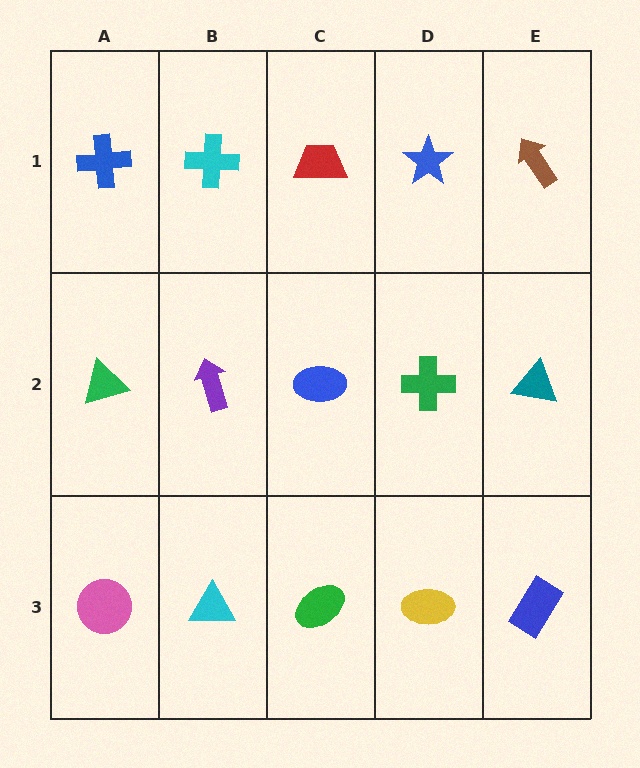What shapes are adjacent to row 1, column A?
A green triangle (row 2, column A), a cyan cross (row 1, column B).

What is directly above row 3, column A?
A green triangle.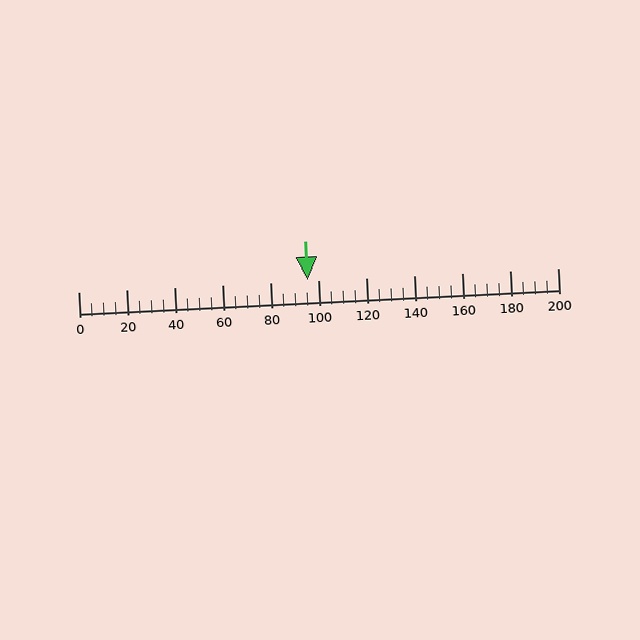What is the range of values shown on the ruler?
The ruler shows values from 0 to 200.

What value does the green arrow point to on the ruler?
The green arrow points to approximately 96.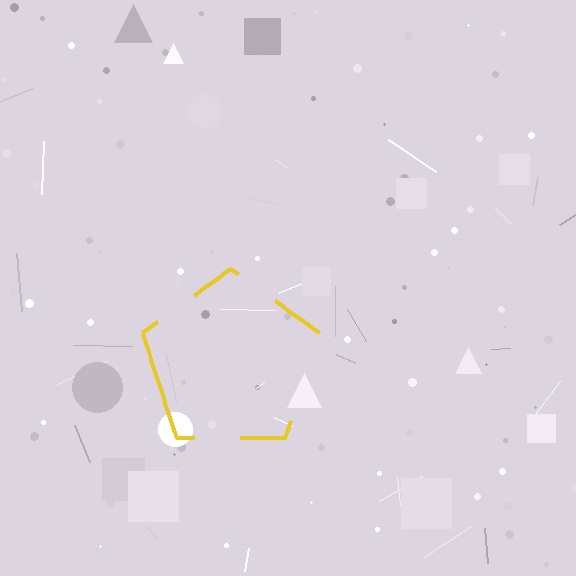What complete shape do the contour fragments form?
The contour fragments form a pentagon.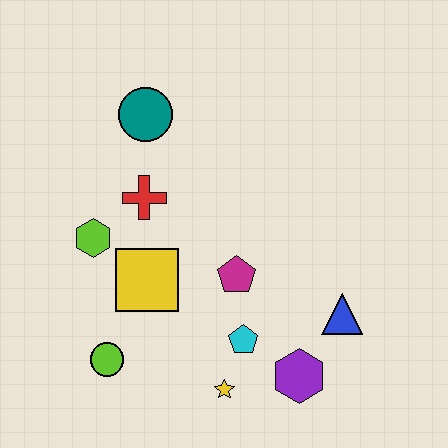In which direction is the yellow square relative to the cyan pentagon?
The yellow square is to the left of the cyan pentagon.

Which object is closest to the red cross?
The lime hexagon is closest to the red cross.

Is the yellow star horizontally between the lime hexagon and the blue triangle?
Yes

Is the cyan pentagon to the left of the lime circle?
No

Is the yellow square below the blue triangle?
No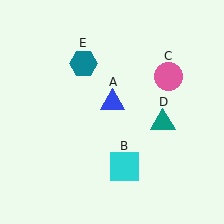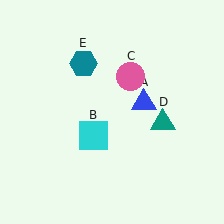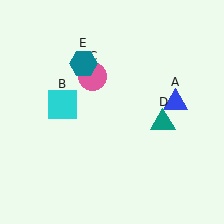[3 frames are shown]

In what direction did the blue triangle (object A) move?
The blue triangle (object A) moved right.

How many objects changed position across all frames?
3 objects changed position: blue triangle (object A), cyan square (object B), pink circle (object C).